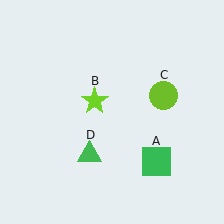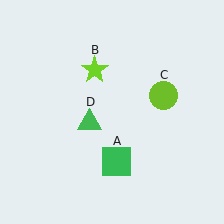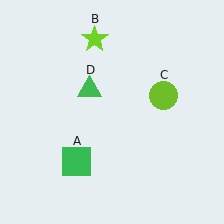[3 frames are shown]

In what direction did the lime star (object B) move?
The lime star (object B) moved up.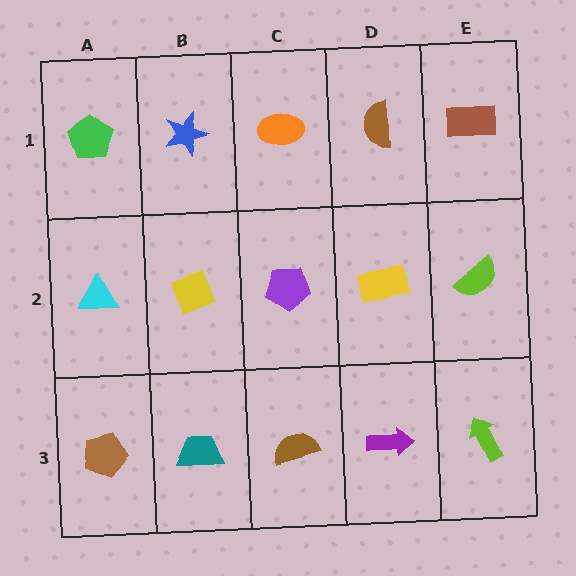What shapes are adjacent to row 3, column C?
A purple pentagon (row 2, column C), a teal trapezoid (row 3, column B), a purple arrow (row 3, column D).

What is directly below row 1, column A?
A cyan triangle.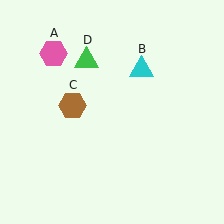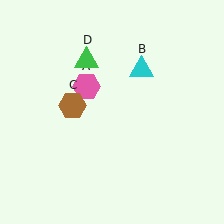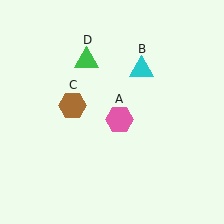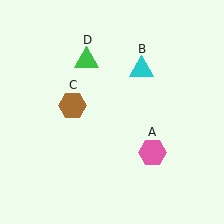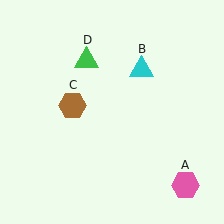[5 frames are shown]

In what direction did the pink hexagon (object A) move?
The pink hexagon (object A) moved down and to the right.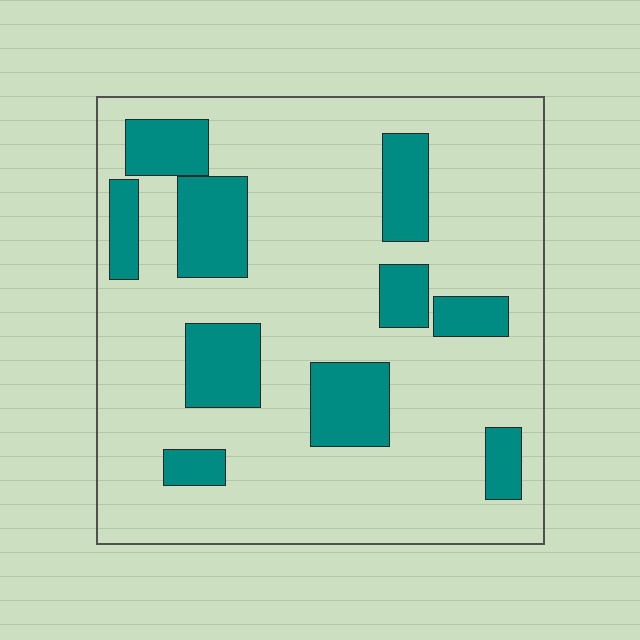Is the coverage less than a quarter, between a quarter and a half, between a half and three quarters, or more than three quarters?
Less than a quarter.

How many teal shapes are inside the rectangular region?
10.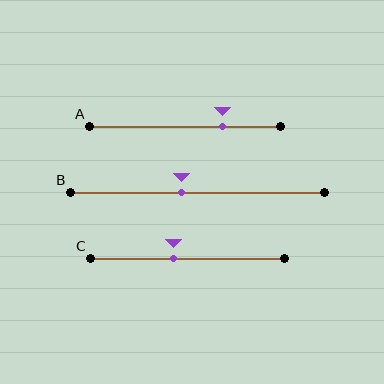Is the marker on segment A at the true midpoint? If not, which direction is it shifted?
No, the marker on segment A is shifted to the right by about 19% of the segment length.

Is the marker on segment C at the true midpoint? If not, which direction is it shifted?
No, the marker on segment C is shifted to the left by about 7% of the segment length.